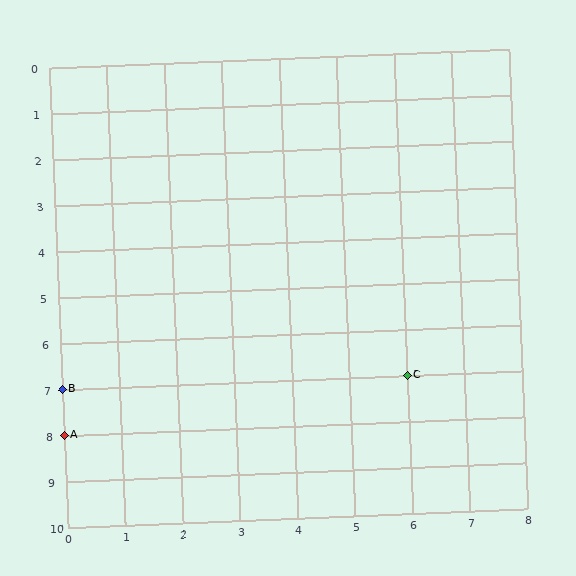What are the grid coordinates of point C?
Point C is at grid coordinates (6, 7).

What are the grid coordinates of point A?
Point A is at grid coordinates (0, 8).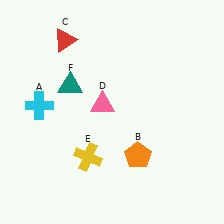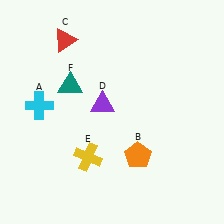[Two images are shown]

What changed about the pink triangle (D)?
In Image 1, D is pink. In Image 2, it changed to purple.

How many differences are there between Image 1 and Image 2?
There is 1 difference between the two images.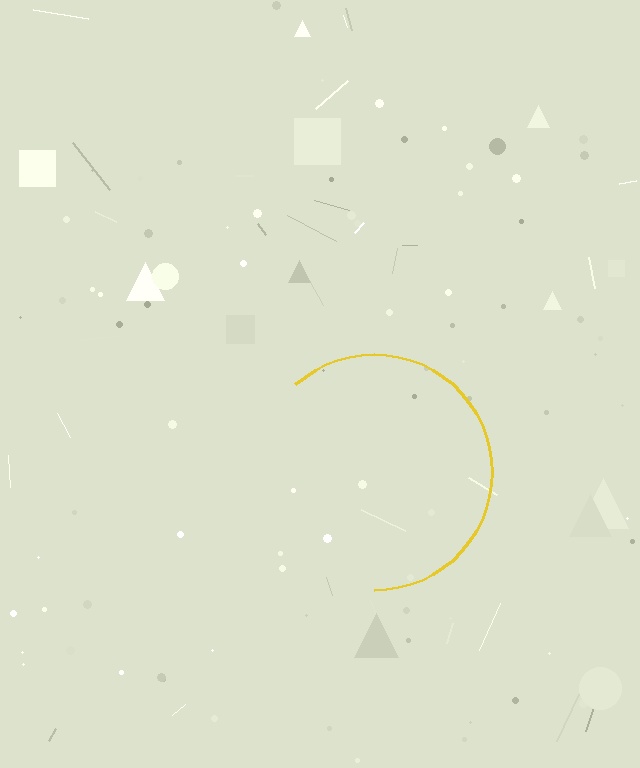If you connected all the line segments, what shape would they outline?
They would outline a circle.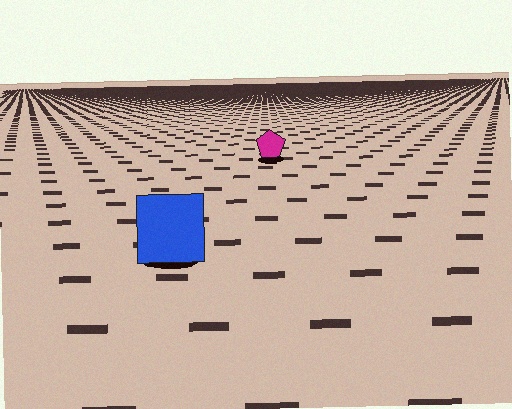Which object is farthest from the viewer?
The magenta pentagon is farthest from the viewer. It appears smaller and the ground texture around it is denser.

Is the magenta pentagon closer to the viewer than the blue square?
No. The blue square is closer — you can tell from the texture gradient: the ground texture is coarser near it.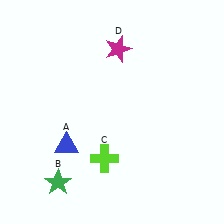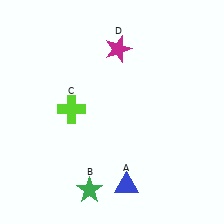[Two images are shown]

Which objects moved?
The objects that moved are: the blue triangle (A), the green star (B), the lime cross (C).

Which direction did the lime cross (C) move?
The lime cross (C) moved up.